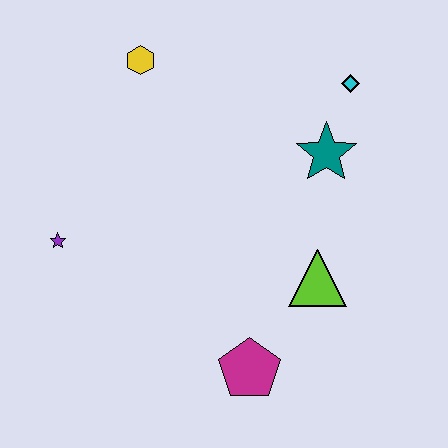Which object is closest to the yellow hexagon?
The purple star is closest to the yellow hexagon.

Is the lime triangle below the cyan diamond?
Yes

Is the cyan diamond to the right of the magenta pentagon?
Yes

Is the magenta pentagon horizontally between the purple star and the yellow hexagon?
No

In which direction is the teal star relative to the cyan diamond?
The teal star is below the cyan diamond.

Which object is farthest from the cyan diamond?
The purple star is farthest from the cyan diamond.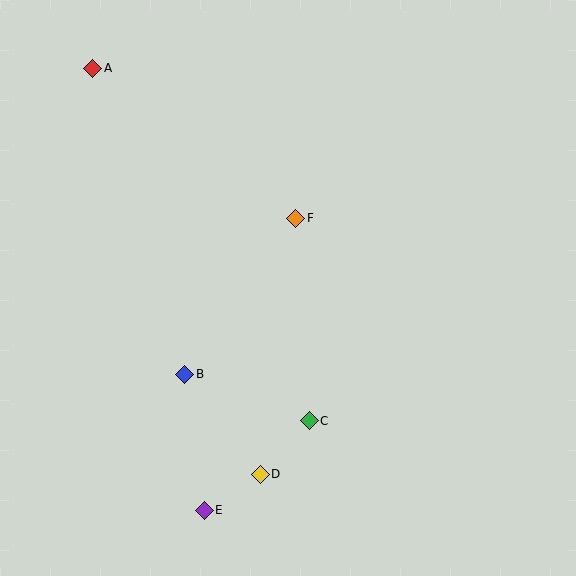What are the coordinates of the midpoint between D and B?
The midpoint between D and B is at (223, 424).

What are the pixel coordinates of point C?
Point C is at (309, 421).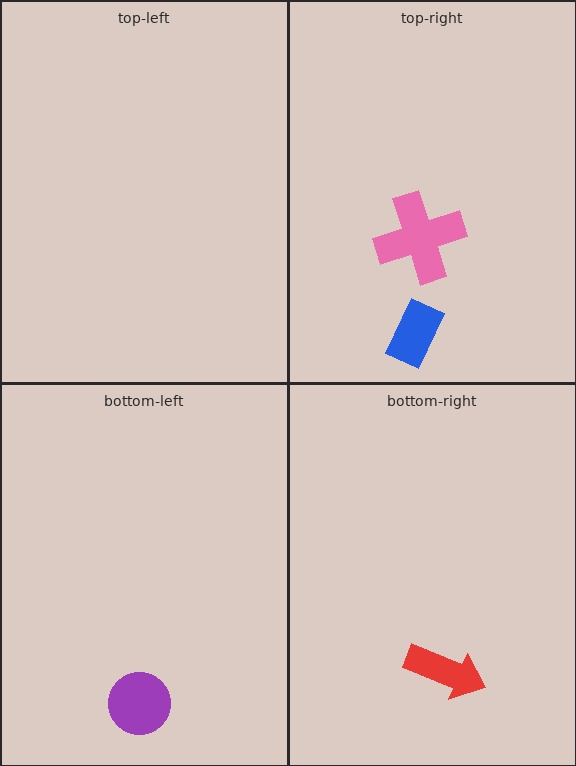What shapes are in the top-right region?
The blue rectangle, the pink cross.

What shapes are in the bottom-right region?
The red arrow.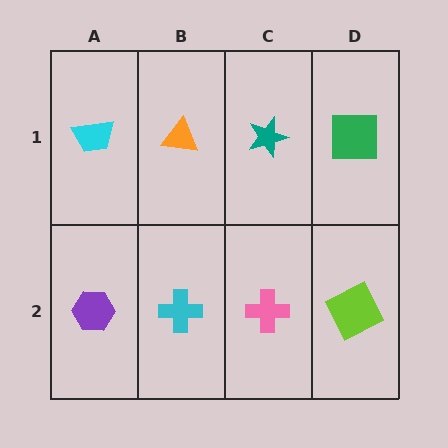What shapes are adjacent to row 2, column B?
An orange triangle (row 1, column B), a purple hexagon (row 2, column A), a pink cross (row 2, column C).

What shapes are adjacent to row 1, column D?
A lime square (row 2, column D), a teal star (row 1, column C).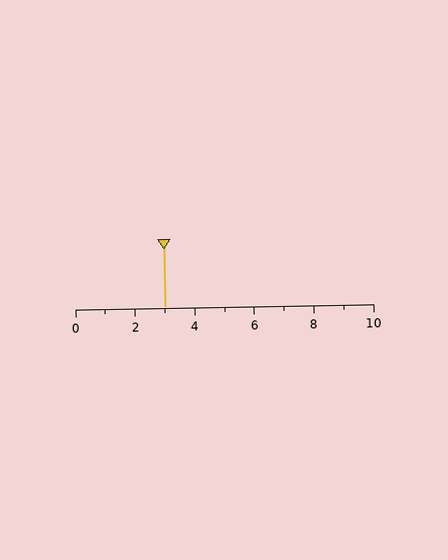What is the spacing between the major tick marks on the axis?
The major ticks are spaced 2 apart.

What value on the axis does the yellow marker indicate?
The marker indicates approximately 3.